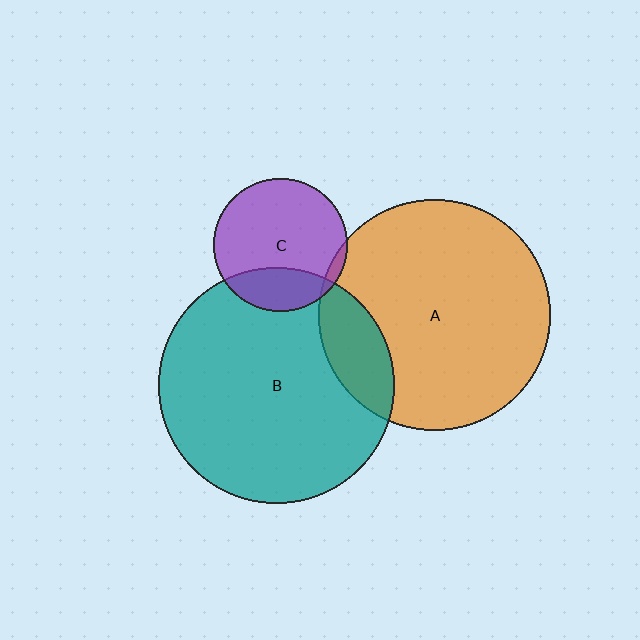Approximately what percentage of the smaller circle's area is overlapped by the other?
Approximately 5%.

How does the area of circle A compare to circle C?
Approximately 3.0 times.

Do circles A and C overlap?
Yes.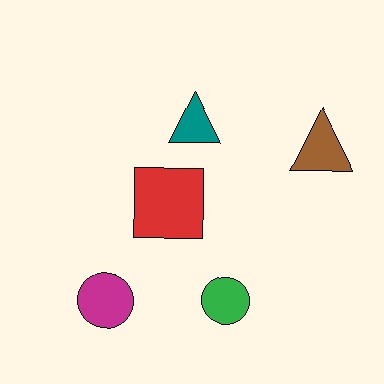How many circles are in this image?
There are 2 circles.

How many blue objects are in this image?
There are no blue objects.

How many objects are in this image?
There are 5 objects.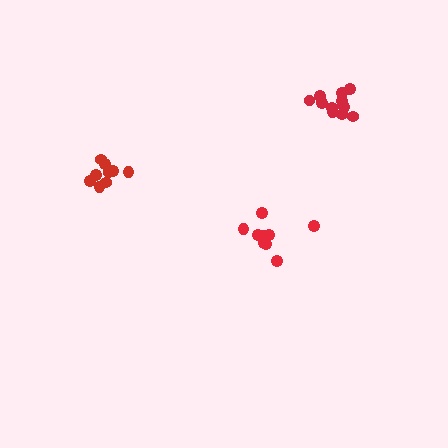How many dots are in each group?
Group 1: 9 dots, Group 2: 11 dots, Group 3: 9 dots (29 total).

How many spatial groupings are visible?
There are 3 spatial groupings.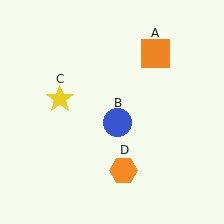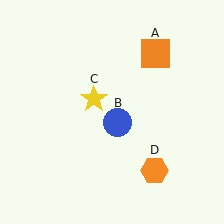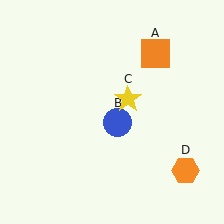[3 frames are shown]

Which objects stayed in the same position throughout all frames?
Orange square (object A) and blue circle (object B) remained stationary.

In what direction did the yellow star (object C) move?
The yellow star (object C) moved right.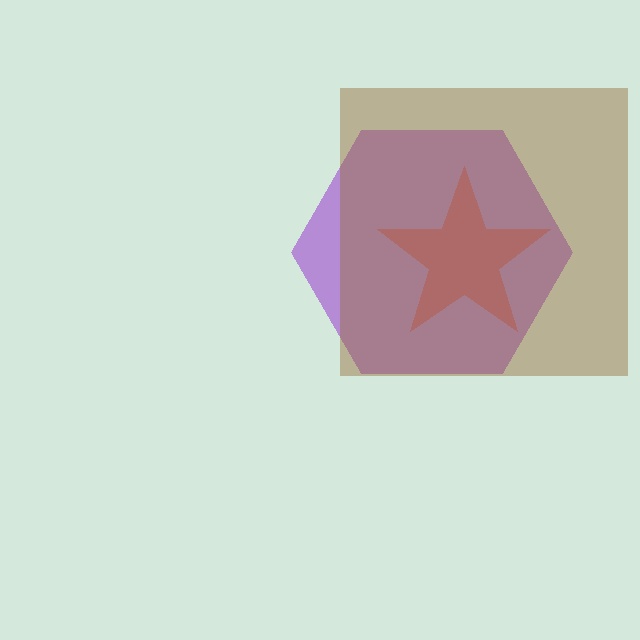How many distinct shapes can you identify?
There are 3 distinct shapes: a purple hexagon, a red star, a brown square.